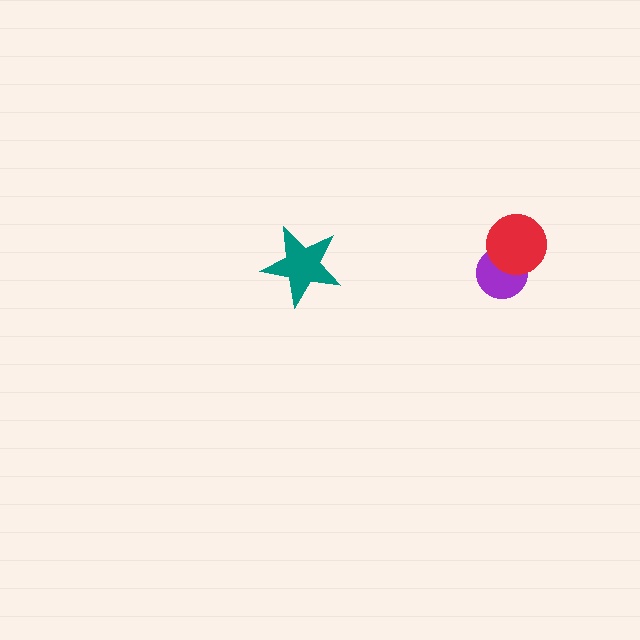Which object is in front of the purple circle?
The red circle is in front of the purple circle.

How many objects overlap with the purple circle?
1 object overlaps with the purple circle.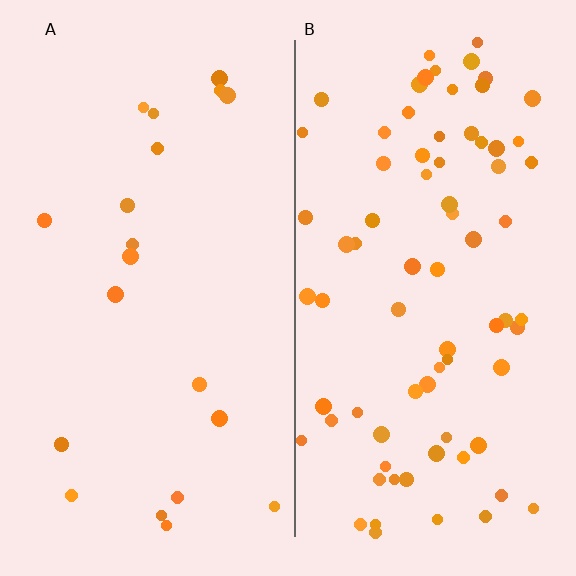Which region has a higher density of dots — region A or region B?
B (the right).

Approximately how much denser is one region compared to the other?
Approximately 3.8× — region B over region A.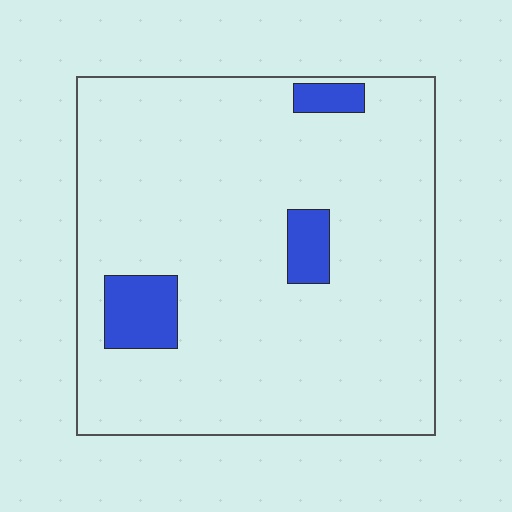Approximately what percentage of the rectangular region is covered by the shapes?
Approximately 10%.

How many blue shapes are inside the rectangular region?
3.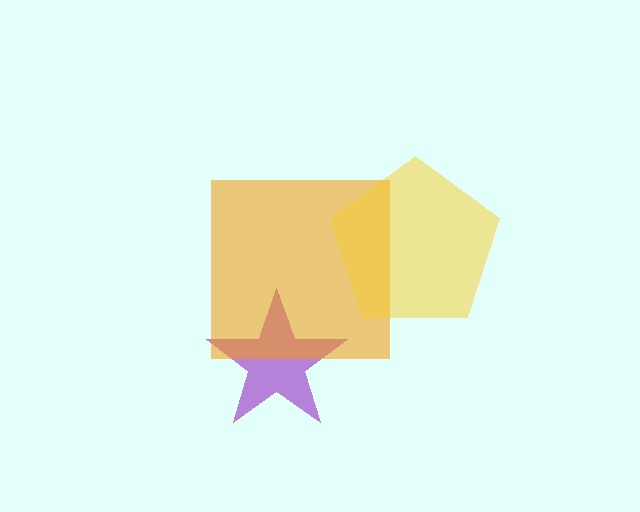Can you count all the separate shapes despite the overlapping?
Yes, there are 3 separate shapes.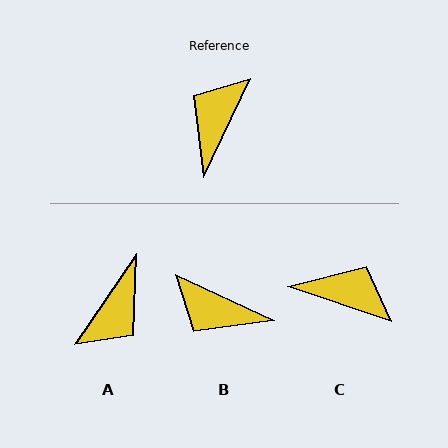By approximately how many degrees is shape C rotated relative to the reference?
Approximately 83 degrees clockwise.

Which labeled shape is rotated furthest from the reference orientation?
A, about 172 degrees away.